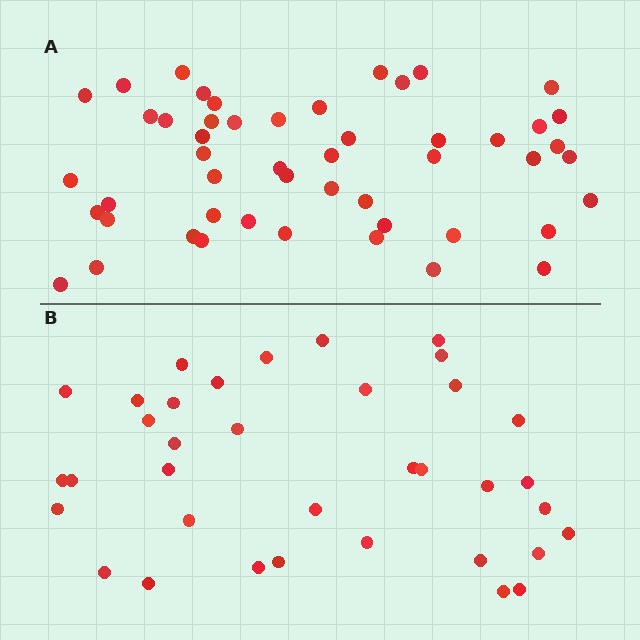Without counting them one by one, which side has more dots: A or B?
Region A (the top region) has more dots.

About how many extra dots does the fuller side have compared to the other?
Region A has approximately 15 more dots than region B.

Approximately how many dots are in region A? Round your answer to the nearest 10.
About 50 dots.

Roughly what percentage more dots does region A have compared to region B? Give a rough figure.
About 40% more.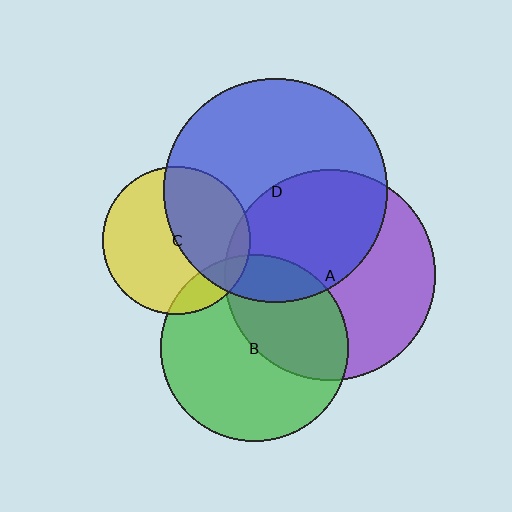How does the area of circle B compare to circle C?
Approximately 1.6 times.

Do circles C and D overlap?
Yes.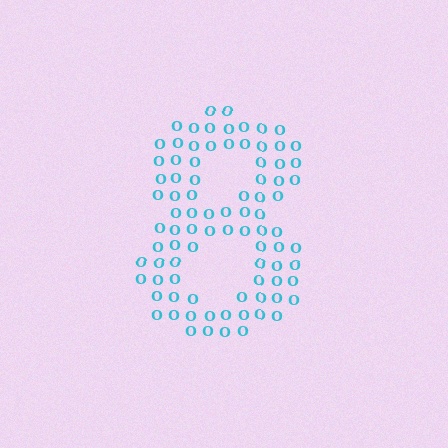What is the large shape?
The large shape is the digit 8.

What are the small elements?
The small elements are letter O's.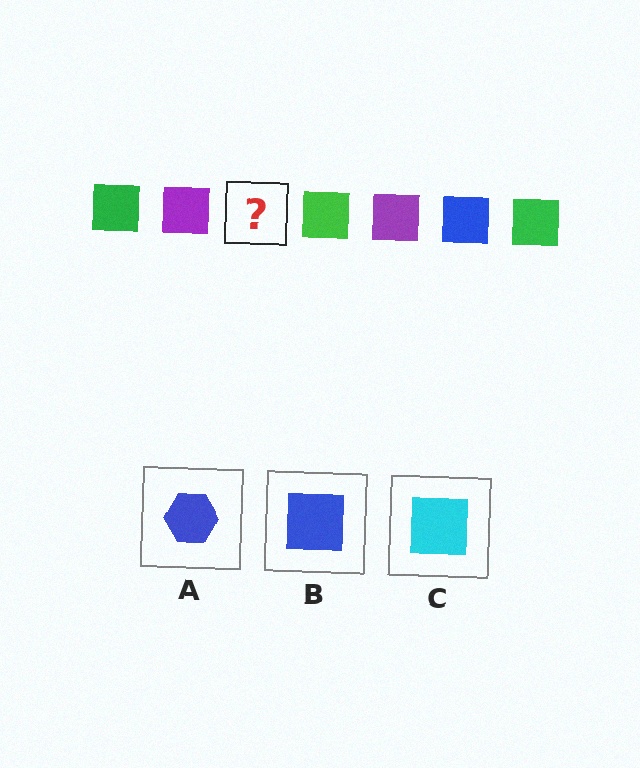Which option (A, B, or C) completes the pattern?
B.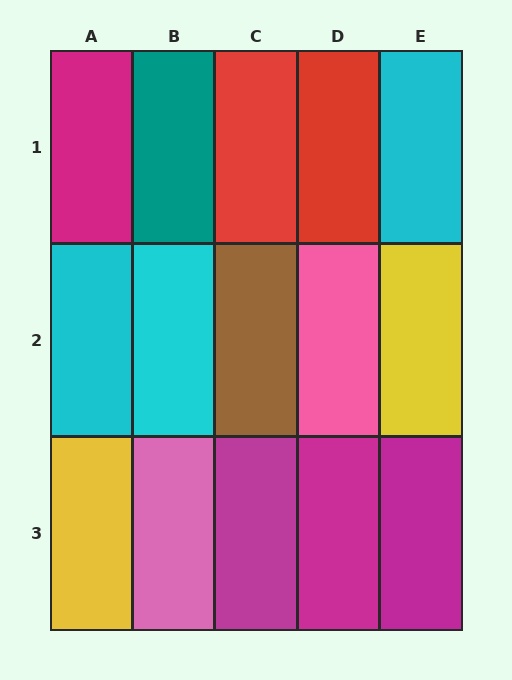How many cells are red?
2 cells are red.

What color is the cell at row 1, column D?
Red.